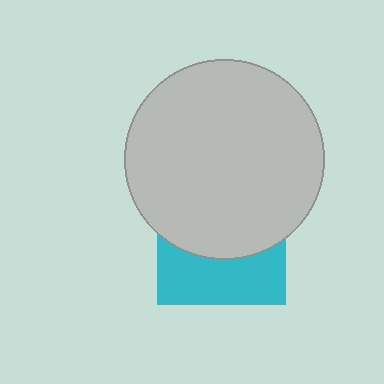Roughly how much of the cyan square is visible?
A small part of it is visible (roughly 41%).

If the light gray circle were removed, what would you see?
You would see the complete cyan square.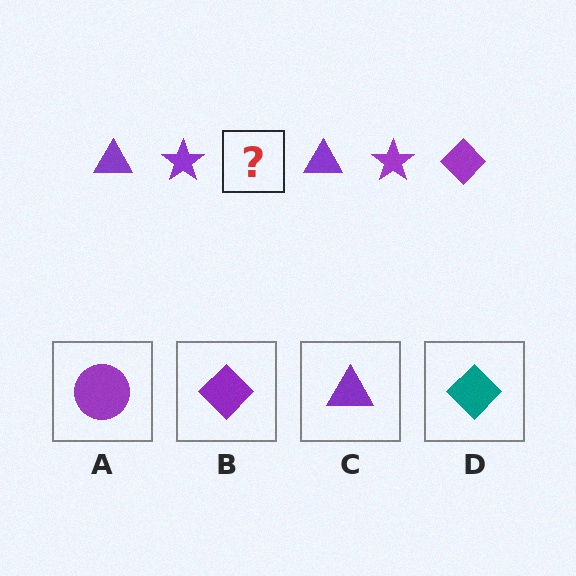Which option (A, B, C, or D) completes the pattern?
B.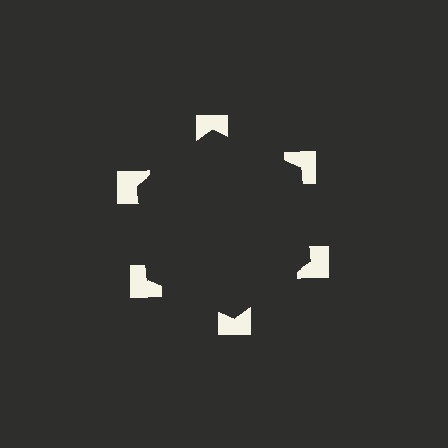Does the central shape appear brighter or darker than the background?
It typically appears slightly darker than the background, even though no actual brightness change is drawn.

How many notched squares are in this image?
There are 6 — one at each vertex of the illusory hexagon.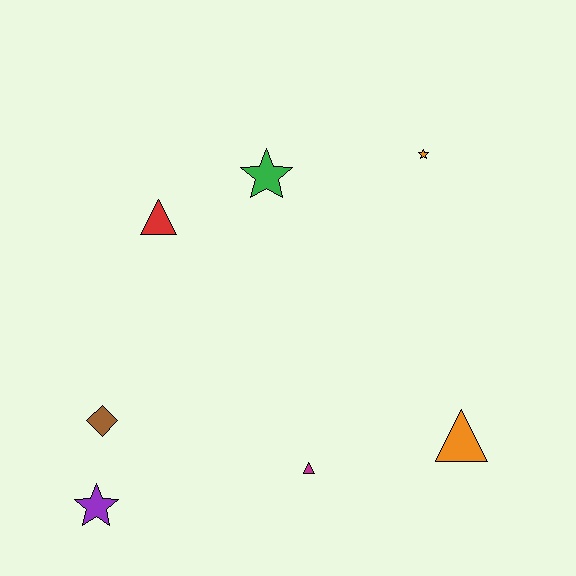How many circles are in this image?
There are no circles.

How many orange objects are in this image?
There are 2 orange objects.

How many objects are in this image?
There are 7 objects.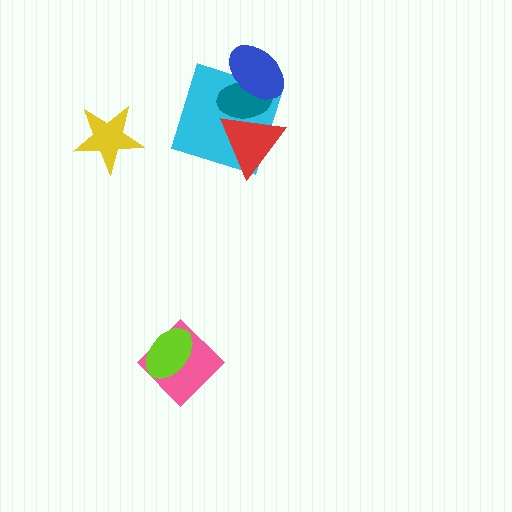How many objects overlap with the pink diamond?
1 object overlaps with the pink diamond.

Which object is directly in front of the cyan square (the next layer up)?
The teal ellipse is directly in front of the cyan square.